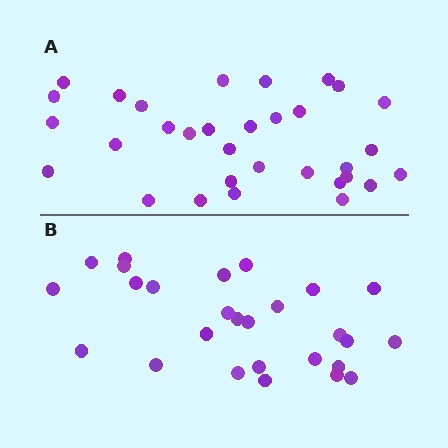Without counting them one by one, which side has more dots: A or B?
Region A (the top region) has more dots.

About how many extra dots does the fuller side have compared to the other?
Region A has about 5 more dots than region B.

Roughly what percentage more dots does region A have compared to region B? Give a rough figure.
About 20% more.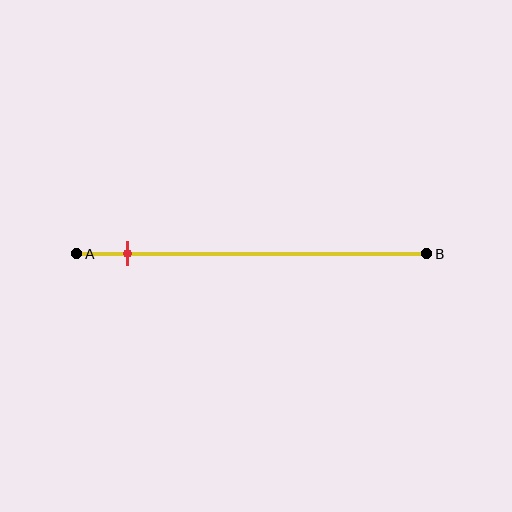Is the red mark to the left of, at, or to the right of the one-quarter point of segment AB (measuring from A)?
The red mark is to the left of the one-quarter point of segment AB.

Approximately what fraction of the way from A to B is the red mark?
The red mark is approximately 15% of the way from A to B.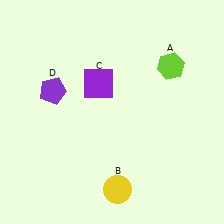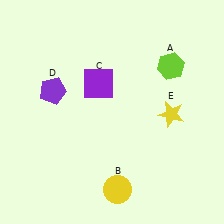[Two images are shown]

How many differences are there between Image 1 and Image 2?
There is 1 difference between the two images.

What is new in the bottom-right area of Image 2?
A yellow star (E) was added in the bottom-right area of Image 2.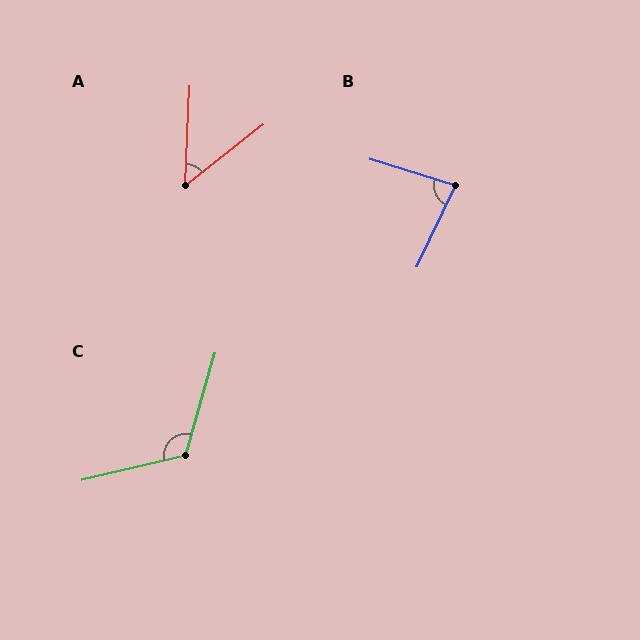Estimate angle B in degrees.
Approximately 82 degrees.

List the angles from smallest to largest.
A (49°), B (82°), C (119°).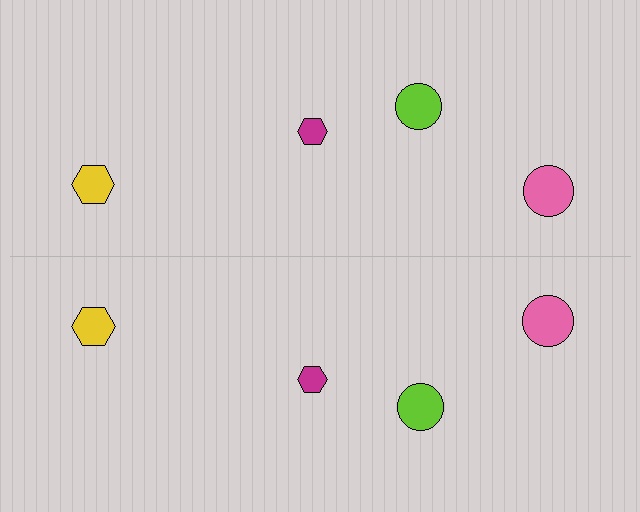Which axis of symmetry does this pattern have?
The pattern has a horizontal axis of symmetry running through the center of the image.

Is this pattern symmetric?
Yes, this pattern has bilateral (reflection) symmetry.